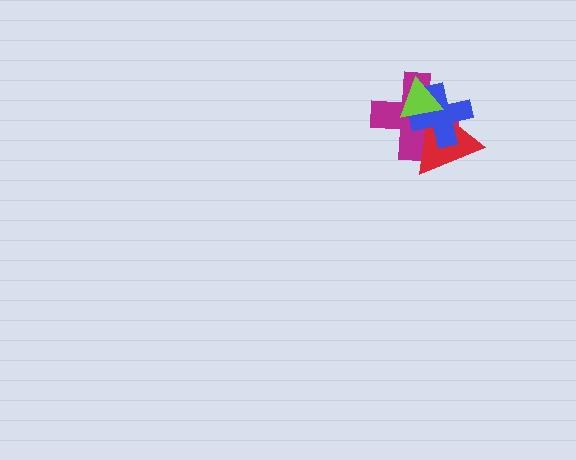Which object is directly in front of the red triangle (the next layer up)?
The blue cross is directly in front of the red triangle.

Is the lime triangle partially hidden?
No, no other shape covers it.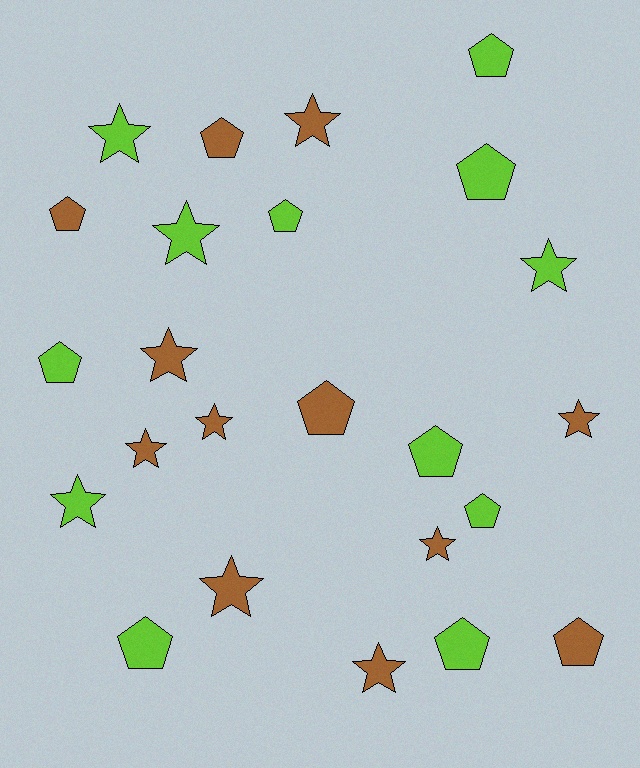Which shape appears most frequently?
Star, with 12 objects.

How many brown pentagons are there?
There are 4 brown pentagons.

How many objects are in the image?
There are 24 objects.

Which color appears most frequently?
Brown, with 12 objects.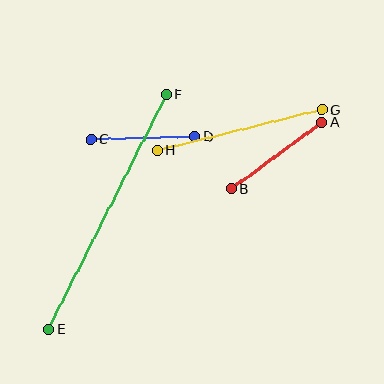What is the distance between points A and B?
The distance is approximately 112 pixels.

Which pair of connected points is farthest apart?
Points E and F are farthest apart.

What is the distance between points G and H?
The distance is approximately 169 pixels.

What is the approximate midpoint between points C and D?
The midpoint is at approximately (143, 138) pixels.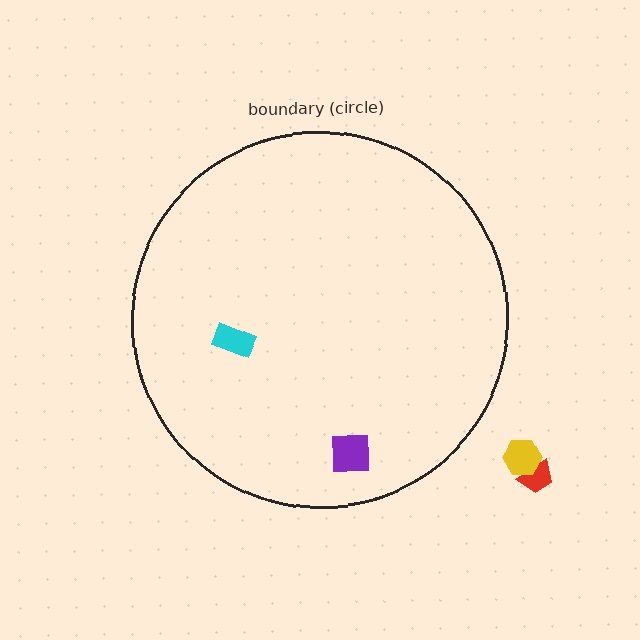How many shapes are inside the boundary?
2 inside, 2 outside.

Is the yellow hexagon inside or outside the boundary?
Outside.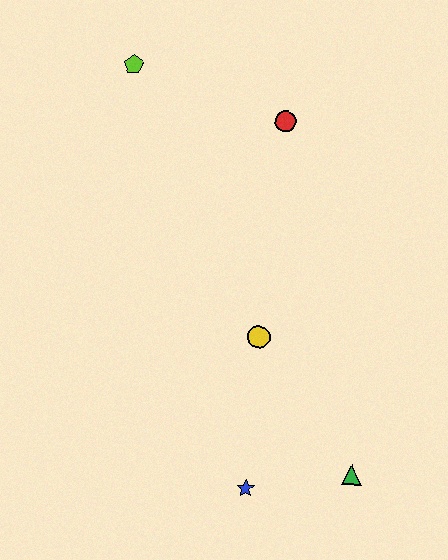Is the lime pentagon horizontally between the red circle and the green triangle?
No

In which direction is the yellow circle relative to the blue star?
The yellow circle is above the blue star.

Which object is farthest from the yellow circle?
The lime pentagon is farthest from the yellow circle.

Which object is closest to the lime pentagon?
The red circle is closest to the lime pentagon.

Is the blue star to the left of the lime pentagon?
No